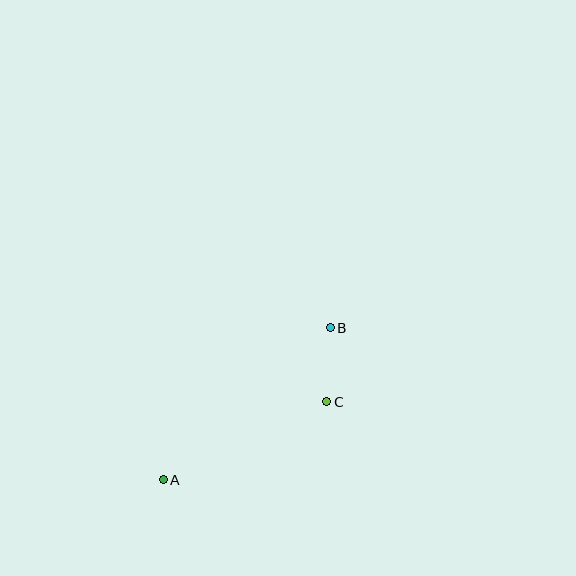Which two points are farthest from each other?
Points A and B are farthest from each other.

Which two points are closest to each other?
Points B and C are closest to each other.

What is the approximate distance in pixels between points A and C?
The distance between A and C is approximately 181 pixels.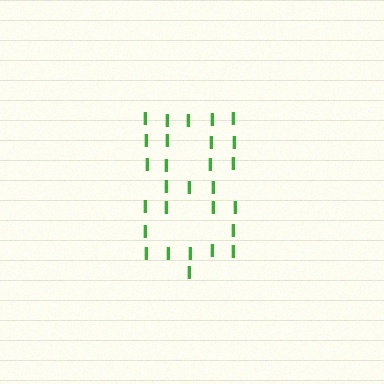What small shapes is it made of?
It is made of small letter I's.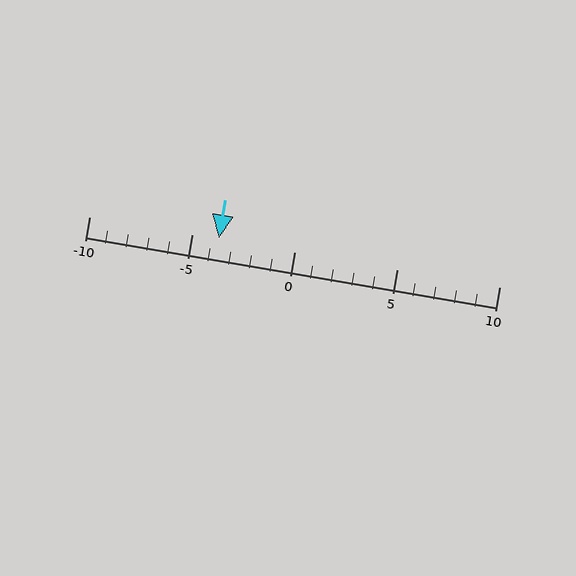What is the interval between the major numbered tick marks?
The major tick marks are spaced 5 units apart.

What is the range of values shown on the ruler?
The ruler shows values from -10 to 10.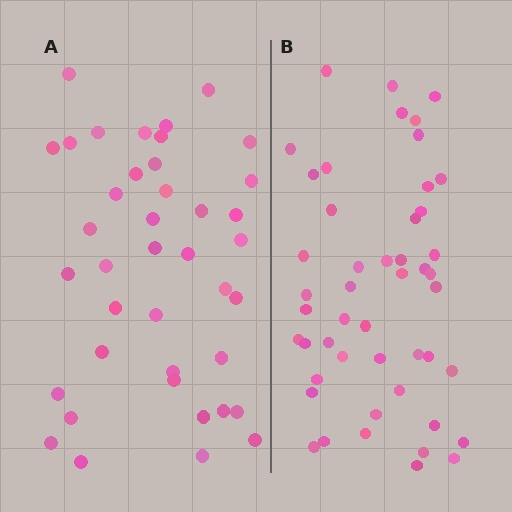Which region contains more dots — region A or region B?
Region B (the right region) has more dots.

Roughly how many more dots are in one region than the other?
Region B has roughly 8 or so more dots than region A.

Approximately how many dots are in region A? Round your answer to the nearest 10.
About 40 dots.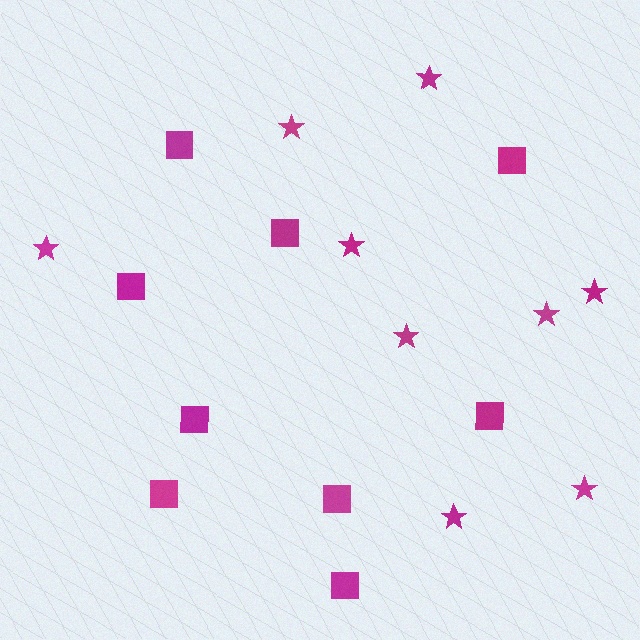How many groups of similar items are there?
There are 2 groups: one group of squares (9) and one group of stars (9).